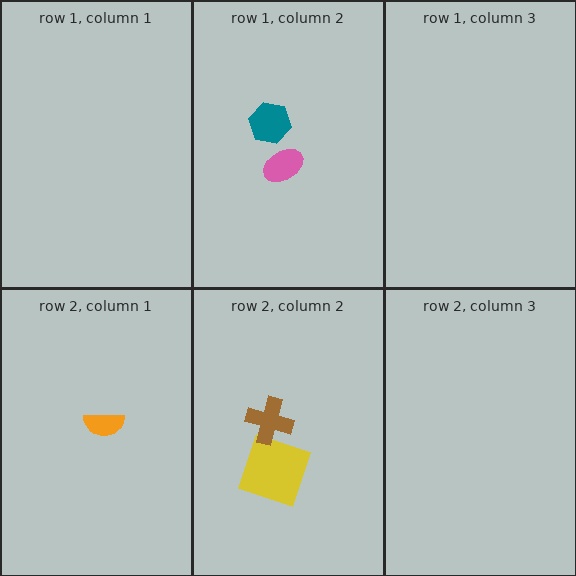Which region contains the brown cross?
The row 2, column 2 region.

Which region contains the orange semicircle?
The row 2, column 1 region.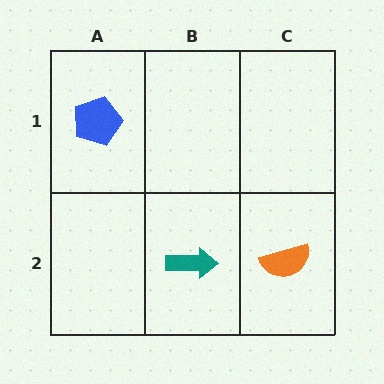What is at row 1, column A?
A blue pentagon.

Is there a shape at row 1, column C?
No, that cell is empty.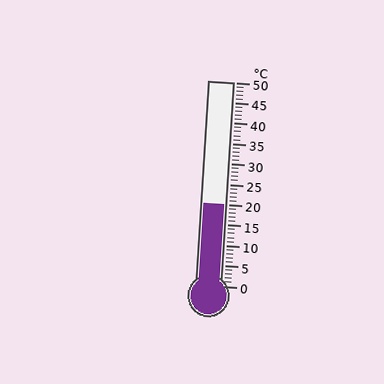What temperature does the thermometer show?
The thermometer shows approximately 20°C.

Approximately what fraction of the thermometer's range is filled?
The thermometer is filled to approximately 40% of its range.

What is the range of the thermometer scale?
The thermometer scale ranges from 0°C to 50°C.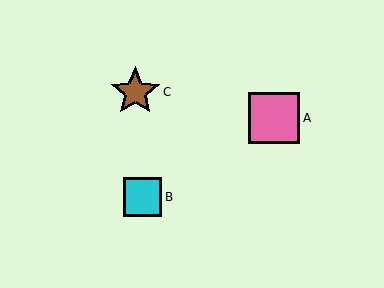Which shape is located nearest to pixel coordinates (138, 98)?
The brown star (labeled C) at (135, 92) is nearest to that location.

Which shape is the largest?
The pink square (labeled A) is the largest.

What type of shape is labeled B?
Shape B is a cyan square.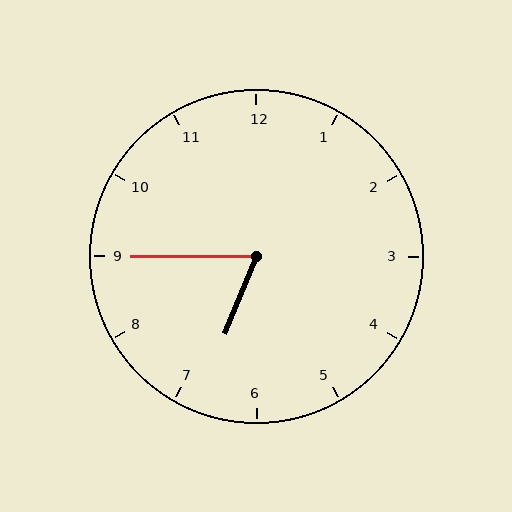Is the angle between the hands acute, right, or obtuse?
It is acute.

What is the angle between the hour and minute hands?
Approximately 68 degrees.